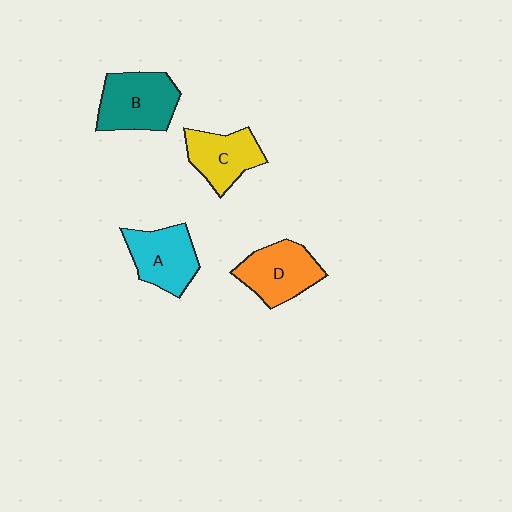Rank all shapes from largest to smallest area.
From largest to smallest: B (teal), D (orange), A (cyan), C (yellow).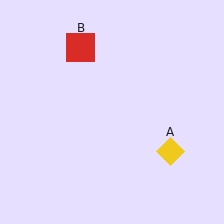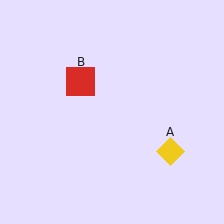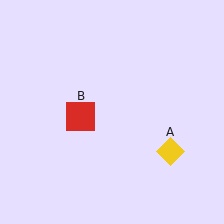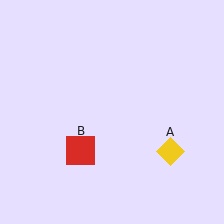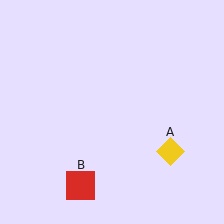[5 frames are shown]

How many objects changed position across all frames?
1 object changed position: red square (object B).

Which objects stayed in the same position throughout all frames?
Yellow diamond (object A) remained stationary.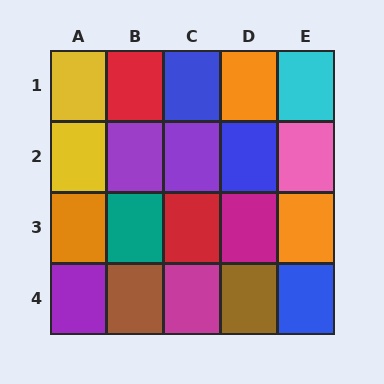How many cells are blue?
3 cells are blue.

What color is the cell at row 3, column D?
Magenta.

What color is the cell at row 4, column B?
Brown.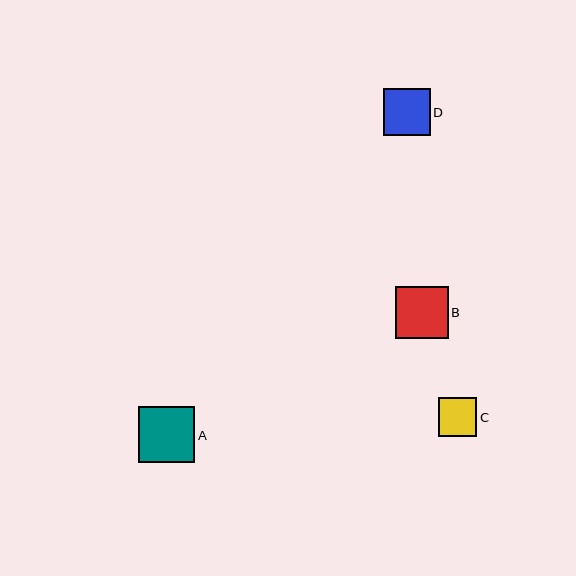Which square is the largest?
Square A is the largest with a size of approximately 56 pixels.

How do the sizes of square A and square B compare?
Square A and square B are approximately the same size.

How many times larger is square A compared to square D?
Square A is approximately 1.2 times the size of square D.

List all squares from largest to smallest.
From largest to smallest: A, B, D, C.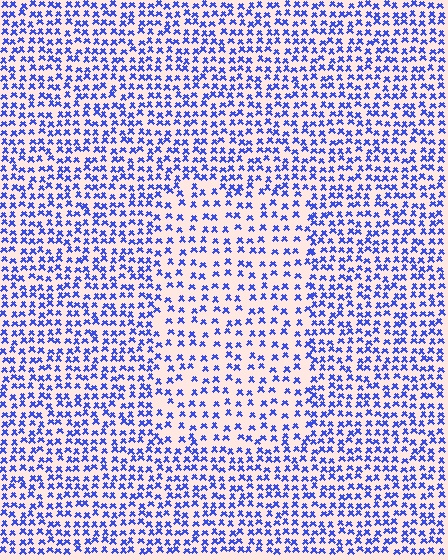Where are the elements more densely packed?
The elements are more densely packed outside the rectangle boundary.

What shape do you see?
I see a rectangle.